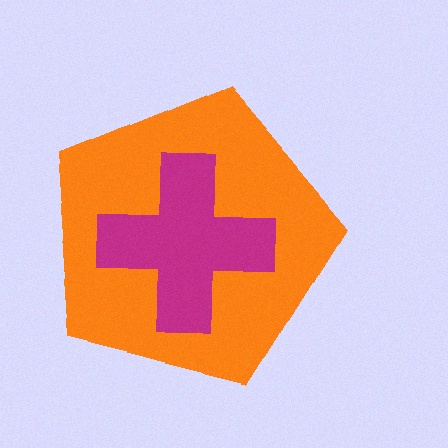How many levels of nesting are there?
2.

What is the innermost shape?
The magenta cross.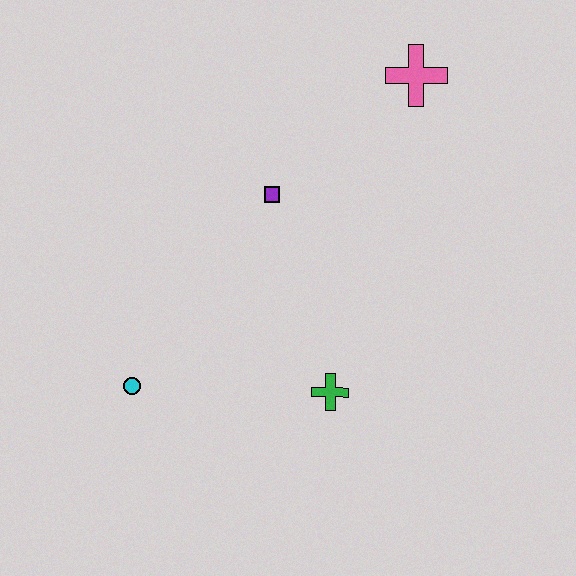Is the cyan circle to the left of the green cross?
Yes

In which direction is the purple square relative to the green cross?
The purple square is above the green cross.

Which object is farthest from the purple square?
The cyan circle is farthest from the purple square.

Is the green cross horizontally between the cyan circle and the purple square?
No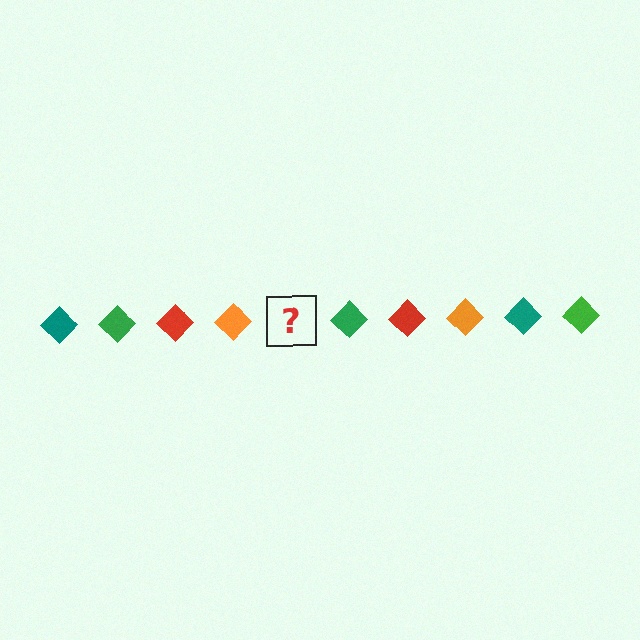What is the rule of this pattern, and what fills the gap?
The rule is that the pattern cycles through teal, green, red, orange diamonds. The gap should be filled with a teal diamond.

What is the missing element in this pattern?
The missing element is a teal diamond.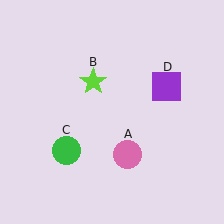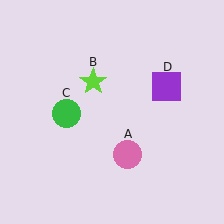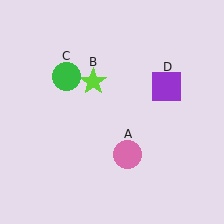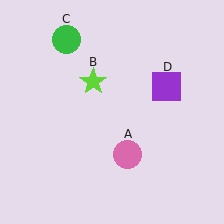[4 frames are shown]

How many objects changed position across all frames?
1 object changed position: green circle (object C).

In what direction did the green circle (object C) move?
The green circle (object C) moved up.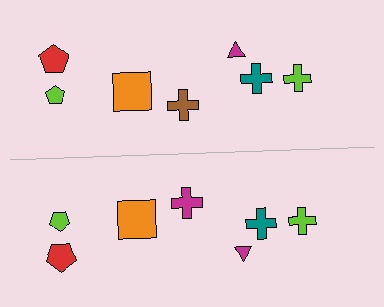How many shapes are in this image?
There are 14 shapes in this image.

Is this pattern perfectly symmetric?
No, the pattern is not perfectly symmetric. The magenta cross on the bottom side breaks the symmetry — its mirror counterpart is brown.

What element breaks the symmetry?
The magenta cross on the bottom side breaks the symmetry — its mirror counterpart is brown.